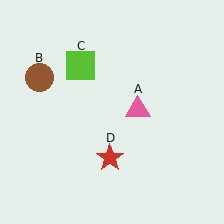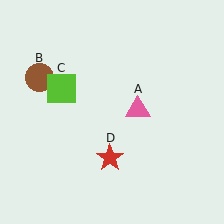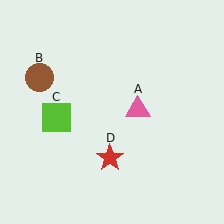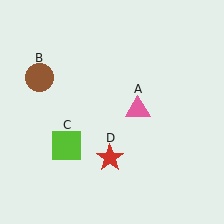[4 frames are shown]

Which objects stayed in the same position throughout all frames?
Pink triangle (object A) and brown circle (object B) and red star (object D) remained stationary.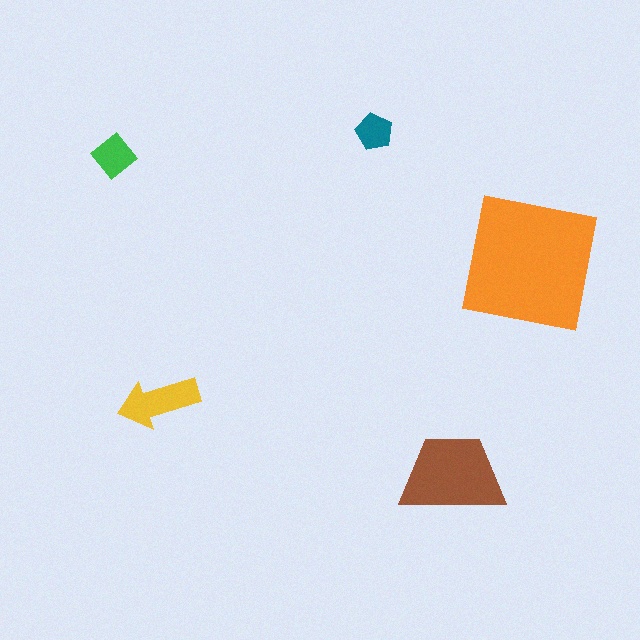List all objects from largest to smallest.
The orange square, the brown trapezoid, the yellow arrow, the green diamond, the teal pentagon.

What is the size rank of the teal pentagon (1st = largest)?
5th.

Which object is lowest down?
The brown trapezoid is bottommost.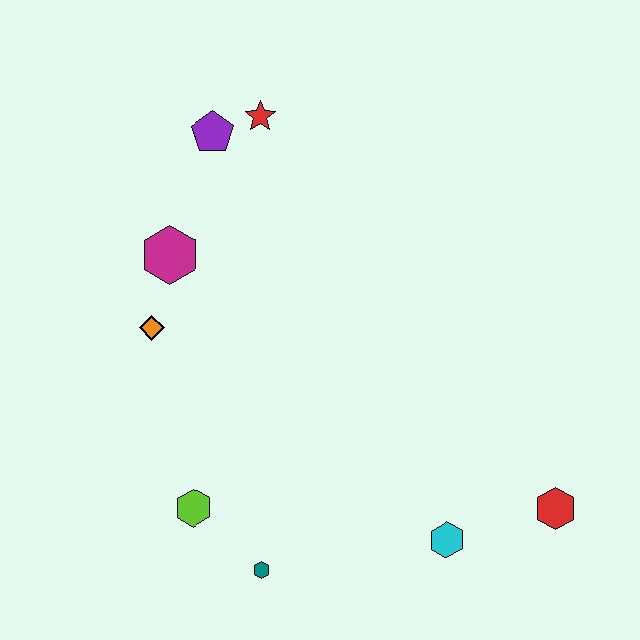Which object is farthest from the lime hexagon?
The red star is farthest from the lime hexagon.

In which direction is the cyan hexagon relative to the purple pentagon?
The cyan hexagon is below the purple pentagon.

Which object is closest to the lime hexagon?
The teal hexagon is closest to the lime hexagon.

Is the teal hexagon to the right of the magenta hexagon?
Yes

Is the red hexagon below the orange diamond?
Yes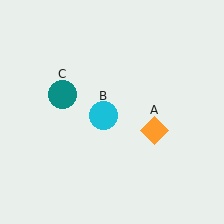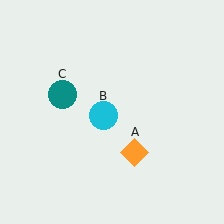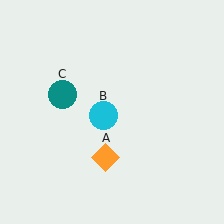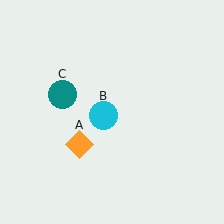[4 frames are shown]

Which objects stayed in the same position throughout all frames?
Cyan circle (object B) and teal circle (object C) remained stationary.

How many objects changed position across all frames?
1 object changed position: orange diamond (object A).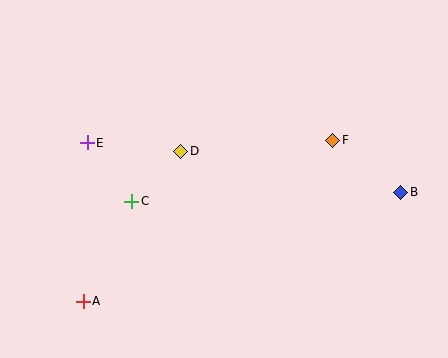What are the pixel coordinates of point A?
Point A is at (83, 301).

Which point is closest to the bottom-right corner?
Point B is closest to the bottom-right corner.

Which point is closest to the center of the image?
Point D at (181, 151) is closest to the center.